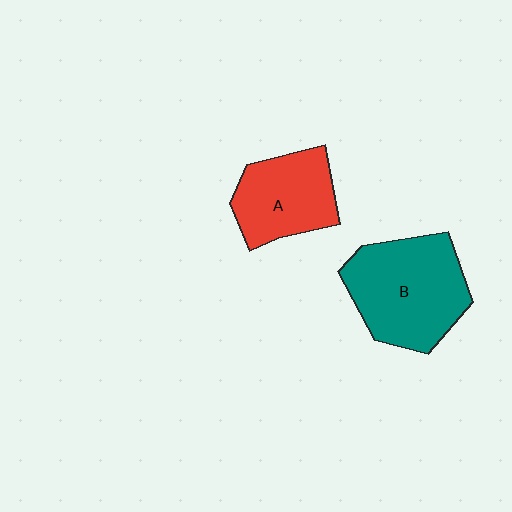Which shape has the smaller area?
Shape A (red).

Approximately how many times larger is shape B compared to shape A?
Approximately 1.4 times.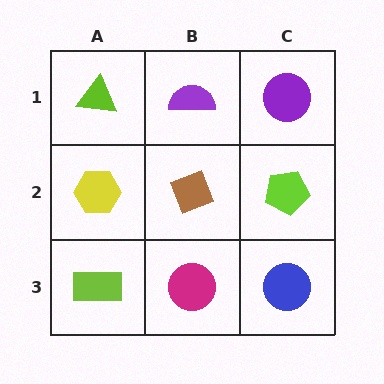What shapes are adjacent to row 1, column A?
A yellow hexagon (row 2, column A), a purple semicircle (row 1, column B).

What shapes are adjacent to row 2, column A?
A lime triangle (row 1, column A), a lime rectangle (row 3, column A), a brown diamond (row 2, column B).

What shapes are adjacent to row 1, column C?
A lime pentagon (row 2, column C), a purple semicircle (row 1, column B).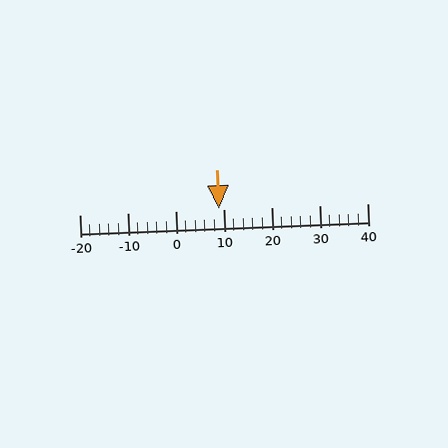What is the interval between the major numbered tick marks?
The major tick marks are spaced 10 units apart.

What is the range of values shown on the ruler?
The ruler shows values from -20 to 40.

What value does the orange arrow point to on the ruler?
The orange arrow points to approximately 9.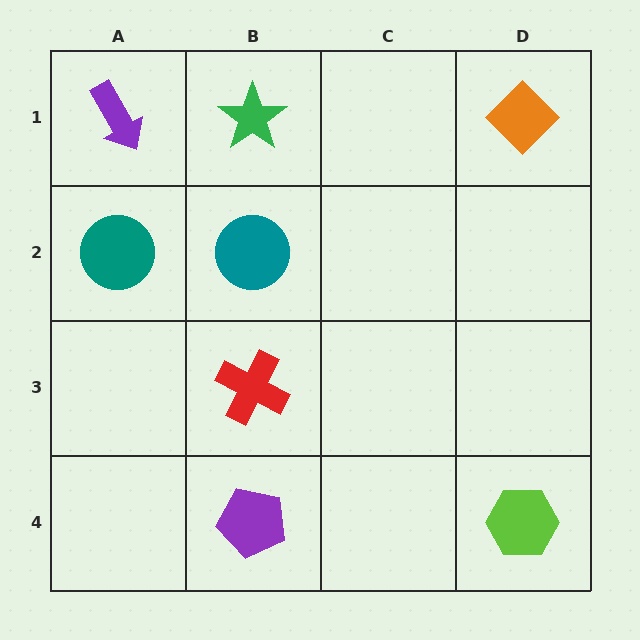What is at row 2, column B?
A teal circle.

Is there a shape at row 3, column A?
No, that cell is empty.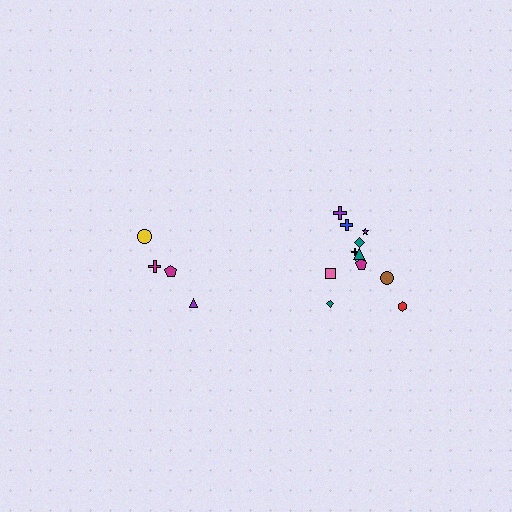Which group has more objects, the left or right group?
The right group.